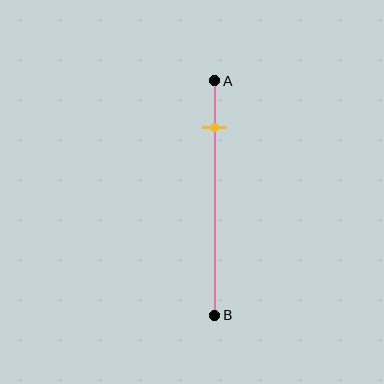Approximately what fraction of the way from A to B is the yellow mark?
The yellow mark is approximately 20% of the way from A to B.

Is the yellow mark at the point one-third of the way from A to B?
No, the mark is at about 20% from A, not at the 33% one-third point.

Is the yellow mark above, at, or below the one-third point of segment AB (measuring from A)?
The yellow mark is above the one-third point of segment AB.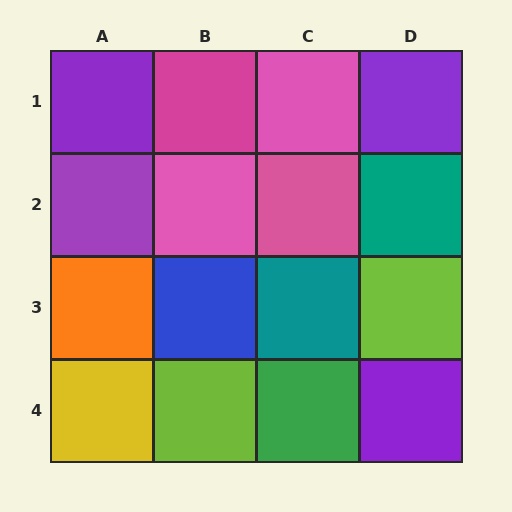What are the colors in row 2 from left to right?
Purple, pink, pink, teal.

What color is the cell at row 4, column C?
Green.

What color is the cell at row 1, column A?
Purple.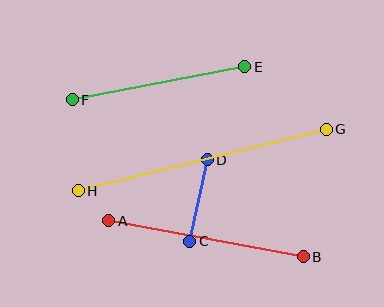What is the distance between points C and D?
The distance is approximately 83 pixels.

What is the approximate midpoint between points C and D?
The midpoint is at approximately (198, 200) pixels.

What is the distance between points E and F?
The distance is approximately 176 pixels.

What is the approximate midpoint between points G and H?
The midpoint is at approximately (202, 160) pixels.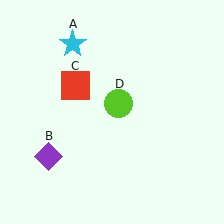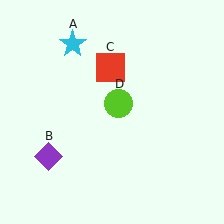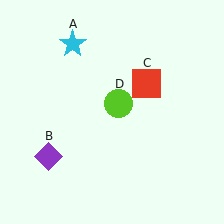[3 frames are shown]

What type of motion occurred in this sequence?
The red square (object C) rotated clockwise around the center of the scene.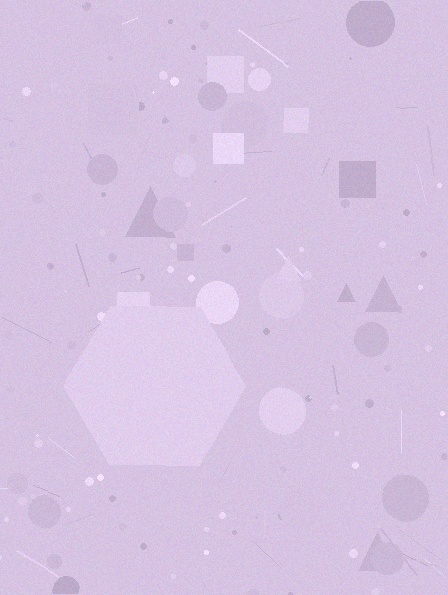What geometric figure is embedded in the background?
A hexagon is embedded in the background.